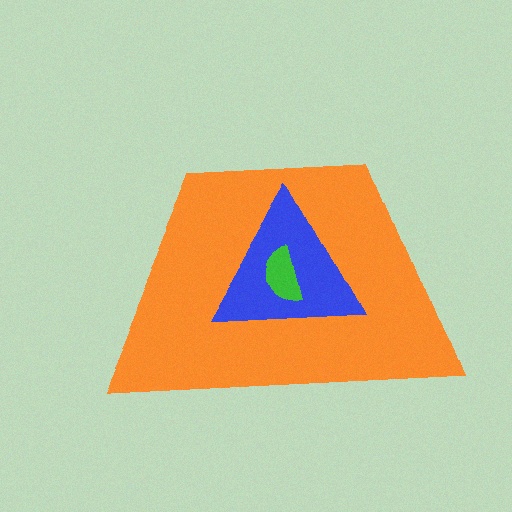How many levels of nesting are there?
3.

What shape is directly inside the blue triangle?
The green semicircle.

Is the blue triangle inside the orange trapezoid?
Yes.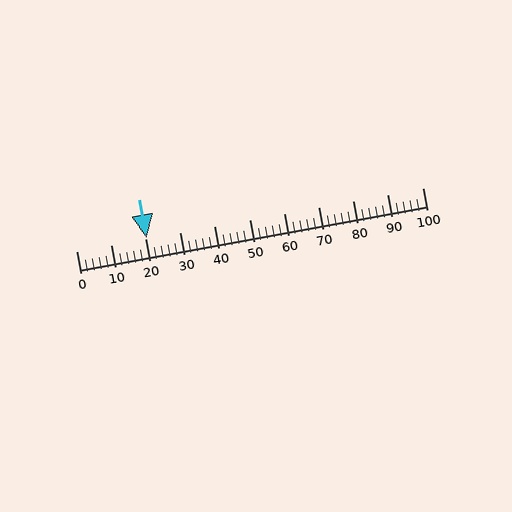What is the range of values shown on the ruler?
The ruler shows values from 0 to 100.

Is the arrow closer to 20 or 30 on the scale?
The arrow is closer to 20.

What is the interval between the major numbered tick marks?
The major tick marks are spaced 10 units apart.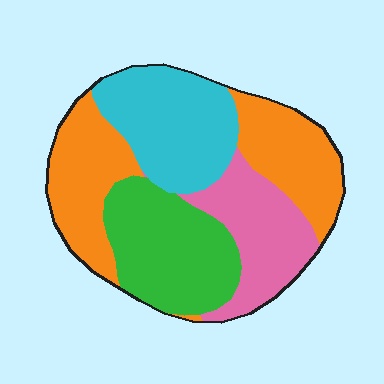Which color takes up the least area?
Pink, at roughly 20%.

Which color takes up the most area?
Orange, at roughly 35%.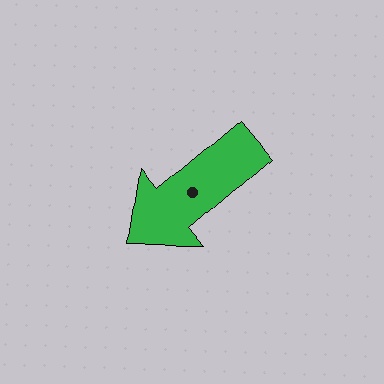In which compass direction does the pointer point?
Southwest.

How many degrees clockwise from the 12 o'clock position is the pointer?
Approximately 230 degrees.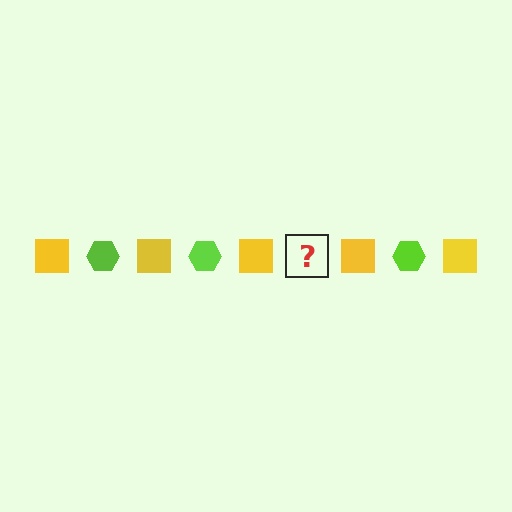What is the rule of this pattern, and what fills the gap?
The rule is that the pattern alternates between yellow square and lime hexagon. The gap should be filled with a lime hexagon.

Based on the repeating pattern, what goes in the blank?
The blank should be a lime hexagon.